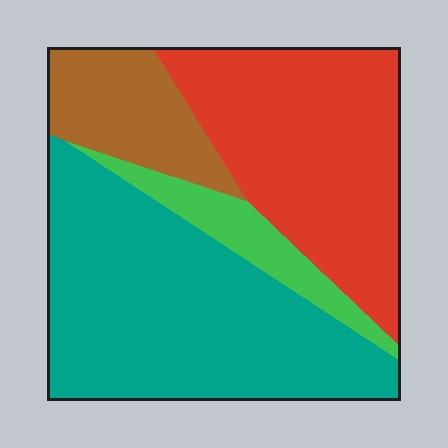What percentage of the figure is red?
Red takes up about one third (1/3) of the figure.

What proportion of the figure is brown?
Brown covers 14% of the figure.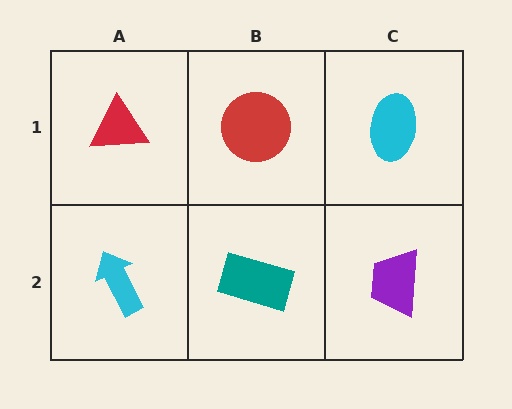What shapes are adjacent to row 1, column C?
A purple trapezoid (row 2, column C), a red circle (row 1, column B).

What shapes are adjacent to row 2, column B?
A red circle (row 1, column B), a cyan arrow (row 2, column A), a purple trapezoid (row 2, column C).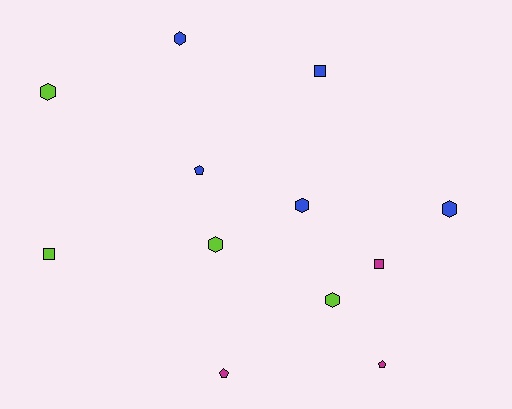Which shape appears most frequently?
Hexagon, with 6 objects.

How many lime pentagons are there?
There are no lime pentagons.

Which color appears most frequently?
Blue, with 5 objects.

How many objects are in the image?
There are 12 objects.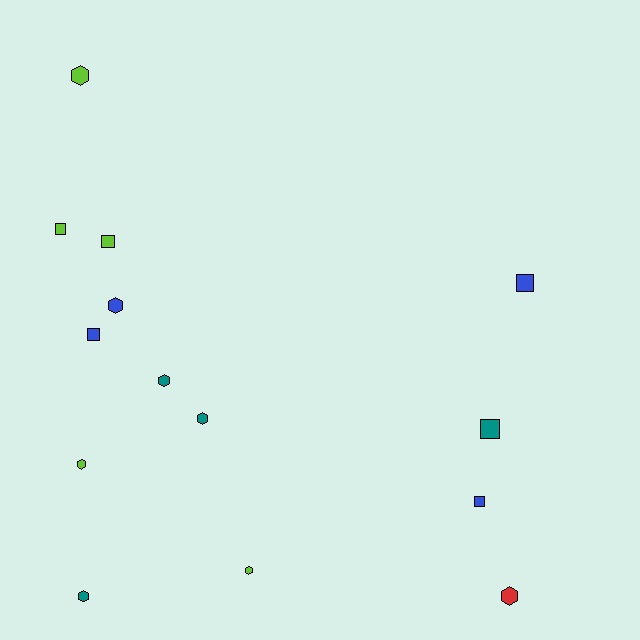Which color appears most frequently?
Lime, with 5 objects.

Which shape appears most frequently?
Hexagon, with 8 objects.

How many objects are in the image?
There are 14 objects.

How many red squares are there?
There are no red squares.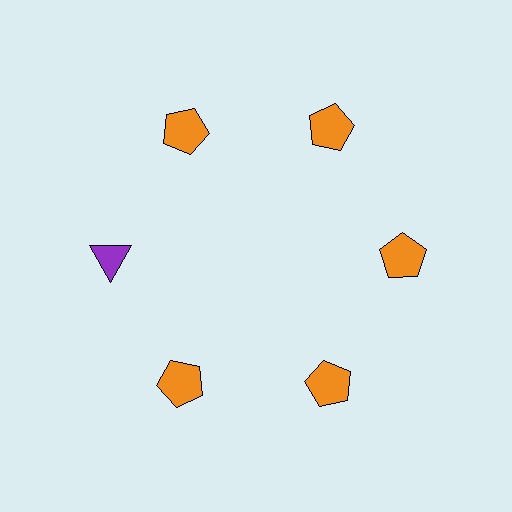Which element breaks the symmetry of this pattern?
The purple triangle at roughly the 9 o'clock position breaks the symmetry. All other shapes are orange pentagons.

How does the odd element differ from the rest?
It differs in both color (purple instead of orange) and shape (triangle instead of pentagon).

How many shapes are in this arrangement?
There are 6 shapes arranged in a ring pattern.